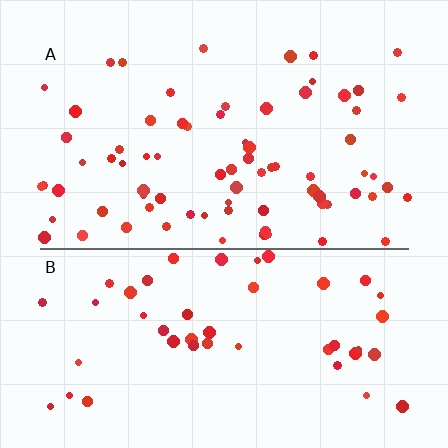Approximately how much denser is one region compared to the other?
Approximately 1.6× — region A over region B.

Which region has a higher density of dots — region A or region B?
A (the top).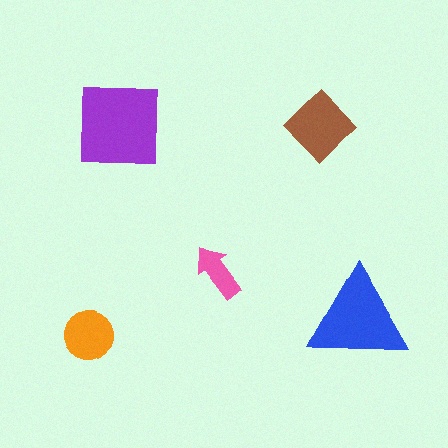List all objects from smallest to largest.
The pink arrow, the orange circle, the brown diamond, the blue triangle, the purple square.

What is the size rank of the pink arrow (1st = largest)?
5th.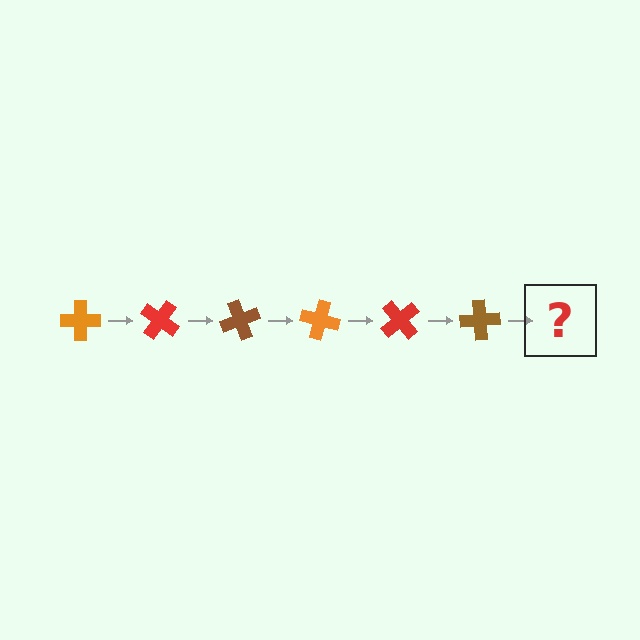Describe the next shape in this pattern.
It should be an orange cross, rotated 210 degrees from the start.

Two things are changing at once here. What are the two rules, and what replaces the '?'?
The two rules are that it rotates 35 degrees each step and the color cycles through orange, red, and brown. The '?' should be an orange cross, rotated 210 degrees from the start.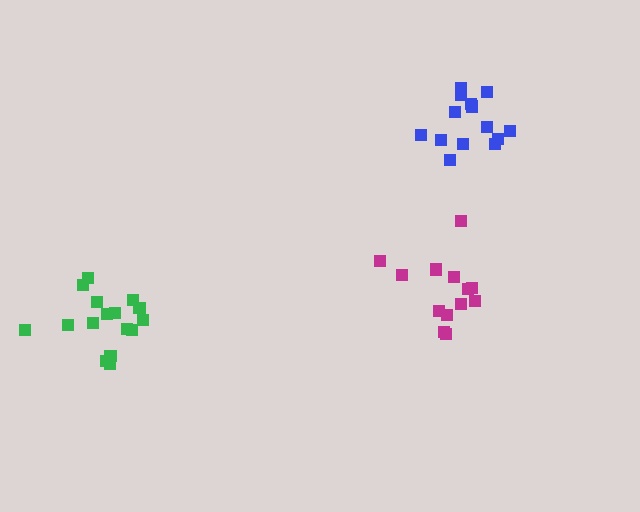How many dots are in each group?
Group 1: 13 dots, Group 2: 16 dots, Group 3: 14 dots (43 total).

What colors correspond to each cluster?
The clusters are colored: magenta, green, blue.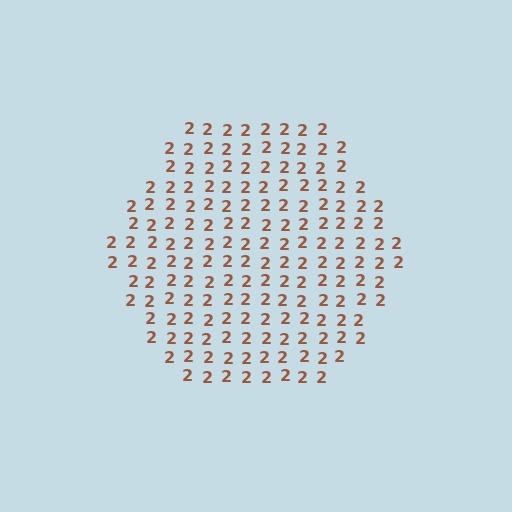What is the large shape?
The large shape is a hexagon.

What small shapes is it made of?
It is made of small digit 2's.